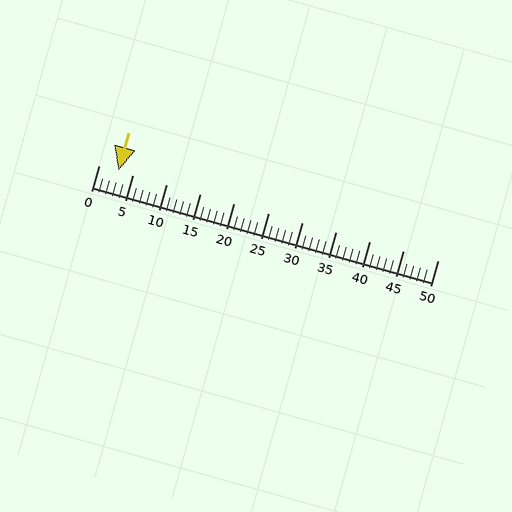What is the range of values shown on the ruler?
The ruler shows values from 0 to 50.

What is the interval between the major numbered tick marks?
The major tick marks are spaced 5 units apart.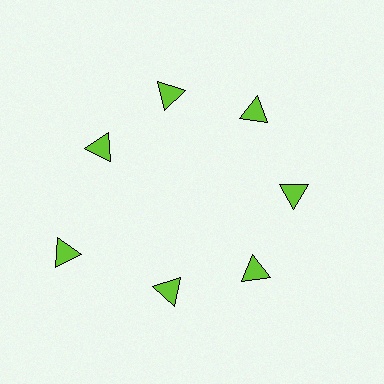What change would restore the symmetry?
The symmetry would be restored by moving it inward, back onto the ring so that all 7 triangles sit at equal angles and equal distance from the center.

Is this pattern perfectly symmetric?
No. The 7 lime triangles are arranged in a ring, but one element near the 8 o'clock position is pushed outward from the center, breaking the 7-fold rotational symmetry.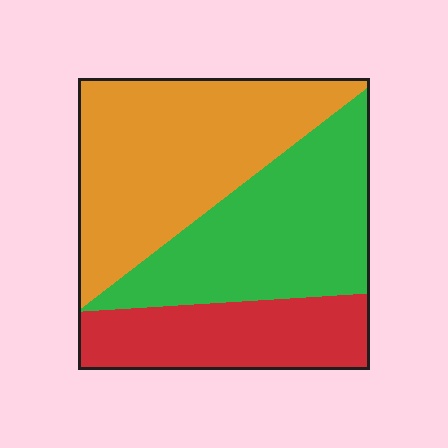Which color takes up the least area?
Red, at roughly 25%.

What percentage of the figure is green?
Green covers 36% of the figure.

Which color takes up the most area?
Orange, at roughly 40%.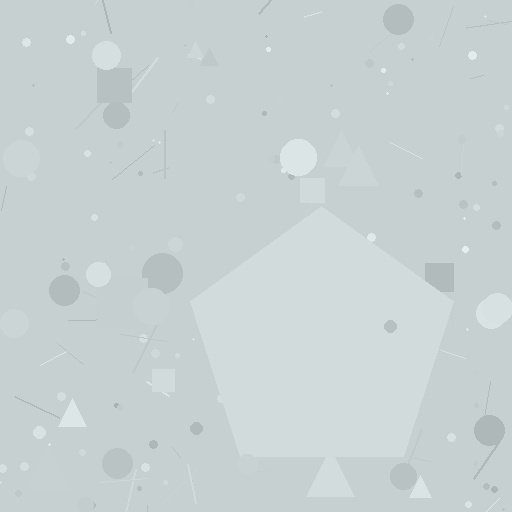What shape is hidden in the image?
A pentagon is hidden in the image.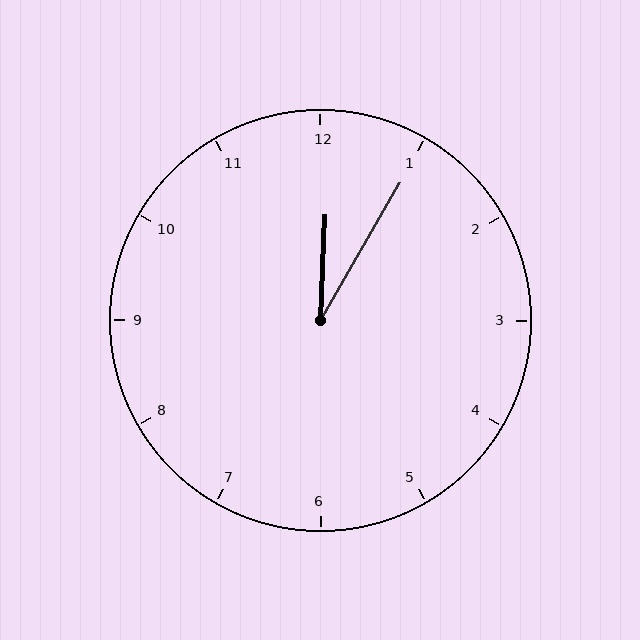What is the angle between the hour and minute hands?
Approximately 28 degrees.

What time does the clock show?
12:05.